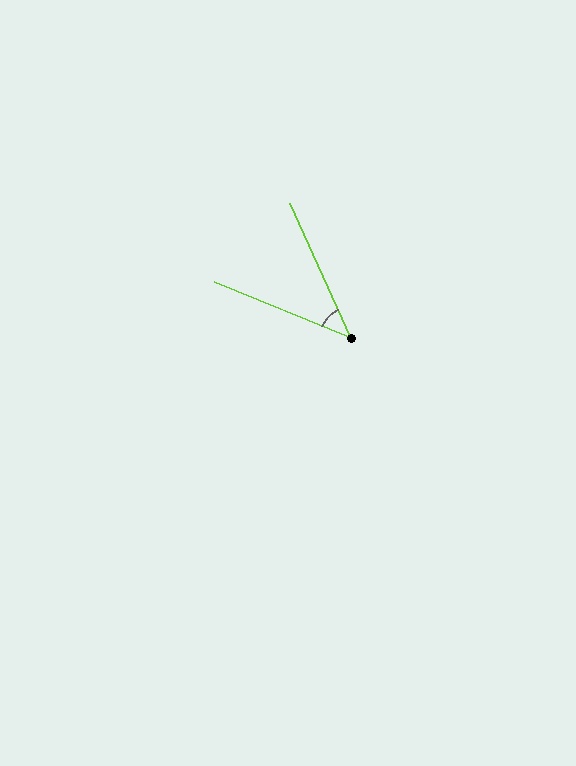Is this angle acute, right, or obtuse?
It is acute.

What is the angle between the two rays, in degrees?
Approximately 44 degrees.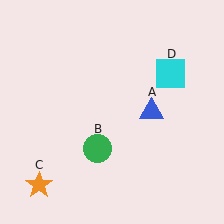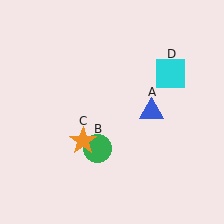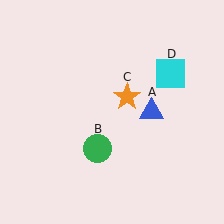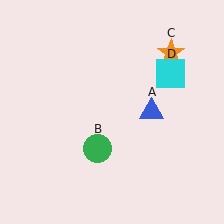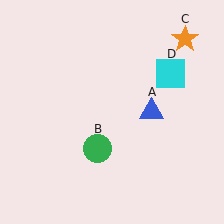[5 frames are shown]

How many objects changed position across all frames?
1 object changed position: orange star (object C).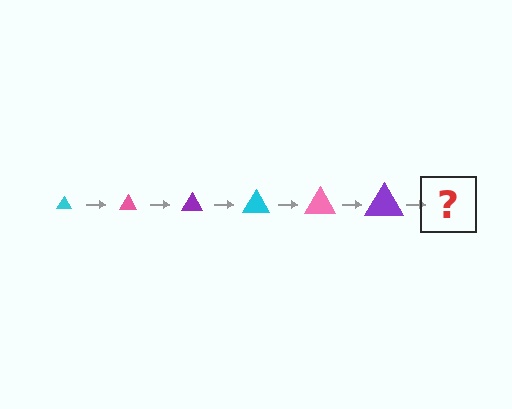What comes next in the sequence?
The next element should be a cyan triangle, larger than the previous one.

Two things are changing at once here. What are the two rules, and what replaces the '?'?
The two rules are that the triangle grows larger each step and the color cycles through cyan, pink, and purple. The '?' should be a cyan triangle, larger than the previous one.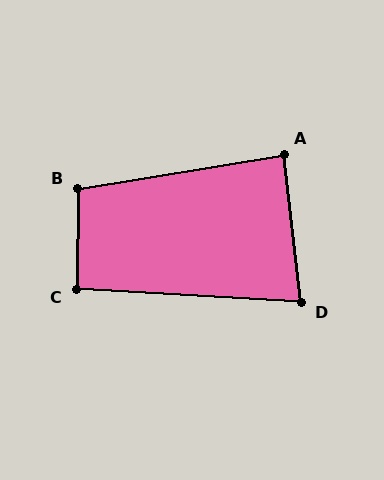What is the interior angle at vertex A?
Approximately 87 degrees (approximately right).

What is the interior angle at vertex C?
Approximately 93 degrees (approximately right).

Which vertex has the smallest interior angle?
D, at approximately 80 degrees.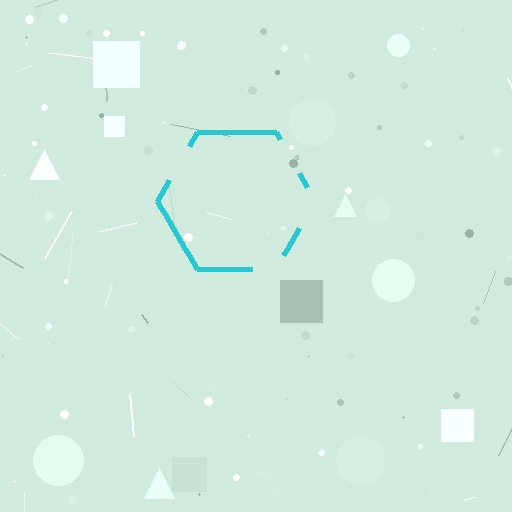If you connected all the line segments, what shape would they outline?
They would outline a hexagon.